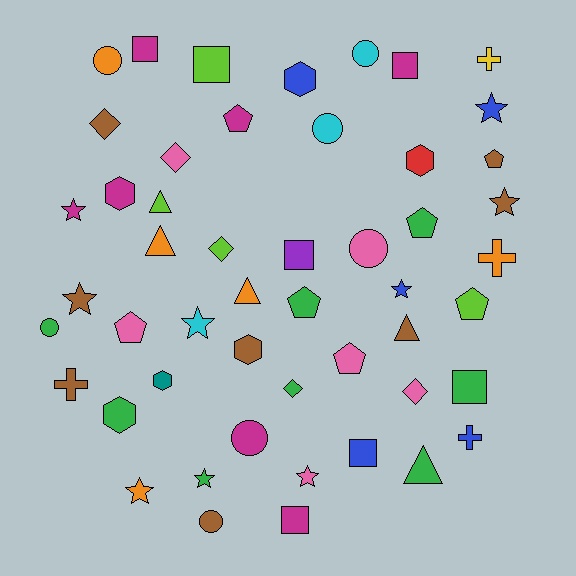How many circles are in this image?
There are 7 circles.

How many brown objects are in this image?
There are 8 brown objects.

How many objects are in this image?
There are 50 objects.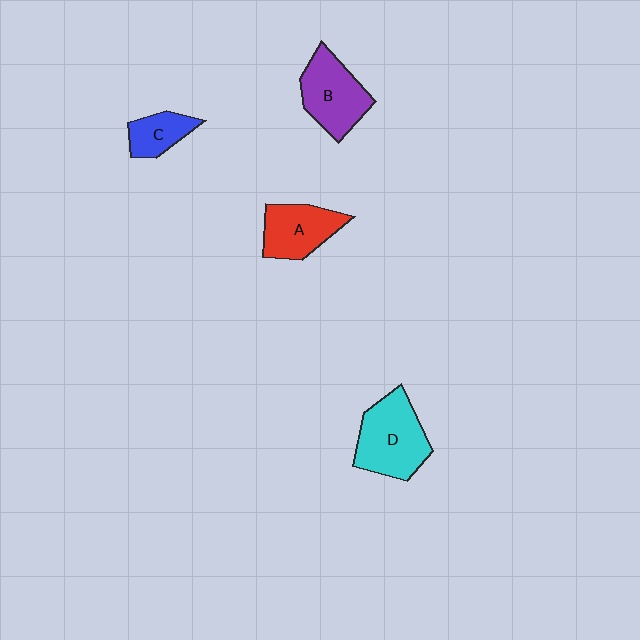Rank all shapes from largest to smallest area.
From largest to smallest: D (cyan), B (purple), A (red), C (blue).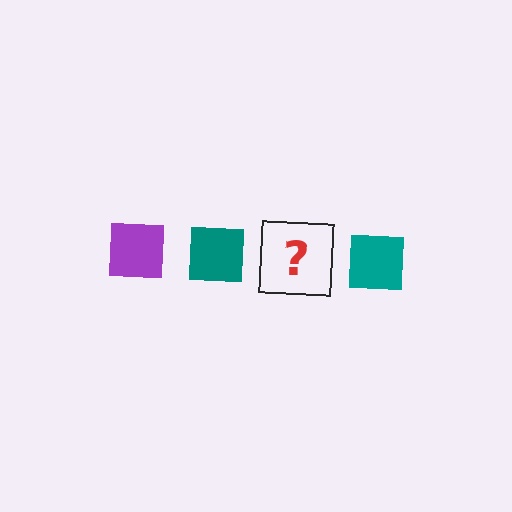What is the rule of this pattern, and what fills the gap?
The rule is that the pattern cycles through purple, teal squares. The gap should be filled with a purple square.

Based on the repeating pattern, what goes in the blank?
The blank should be a purple square.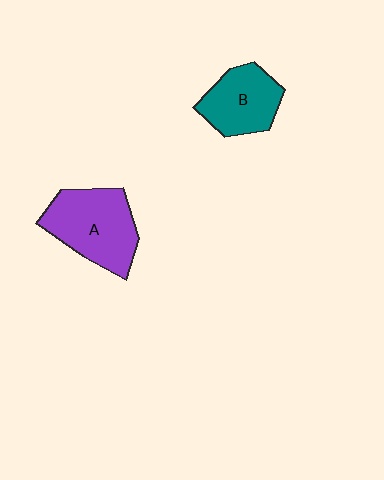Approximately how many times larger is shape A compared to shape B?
Approximately 1.4 times.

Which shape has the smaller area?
Shape B (teal).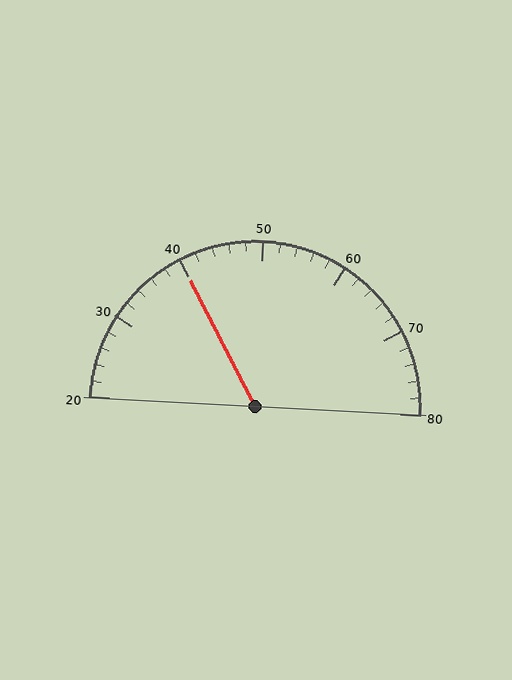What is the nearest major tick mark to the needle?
The nearest major tick mark is 40.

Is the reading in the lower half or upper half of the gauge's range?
The reading is in the lower half of the range (20 to 80).